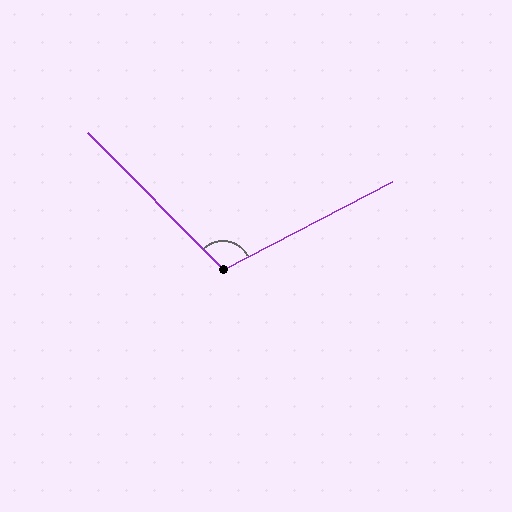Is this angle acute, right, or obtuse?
It is obtuse.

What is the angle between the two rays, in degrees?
Approximately 107 degrees.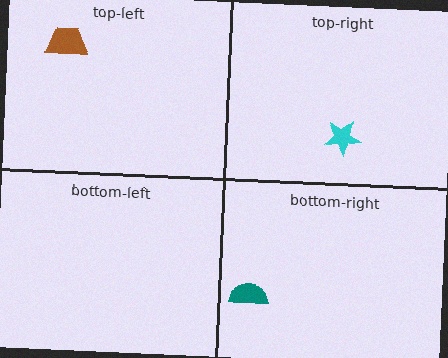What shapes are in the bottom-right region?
The teal semicircle.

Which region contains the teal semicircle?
The bottom-right region.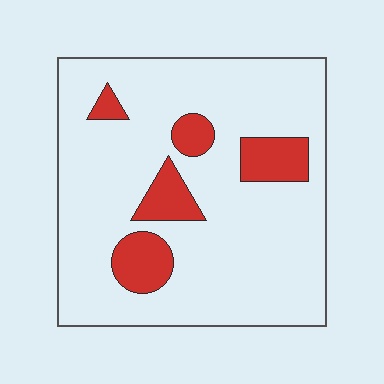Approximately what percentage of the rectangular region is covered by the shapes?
Approximately 15%.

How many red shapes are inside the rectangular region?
5.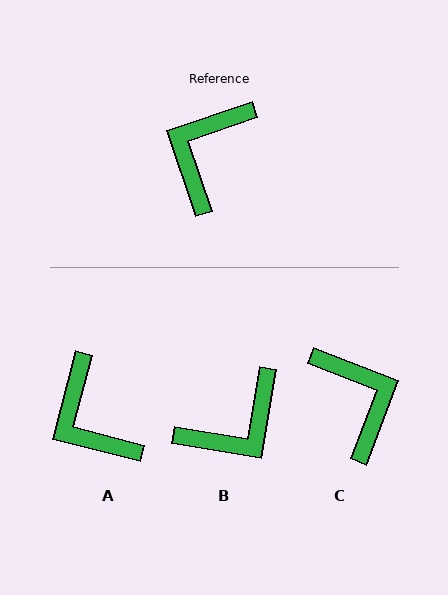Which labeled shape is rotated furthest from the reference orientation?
B, about 151 degrees away.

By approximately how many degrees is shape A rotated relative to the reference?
Approximately 56 degrees counter-clockwise.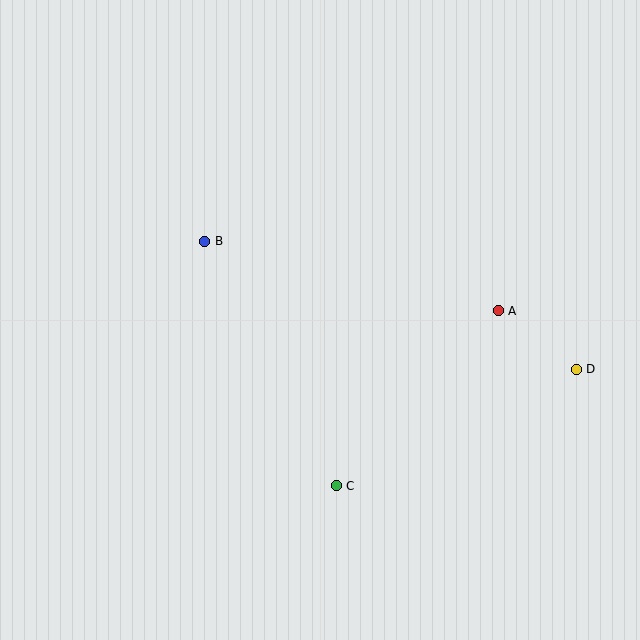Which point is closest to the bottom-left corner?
Point C is closest to the bottom-left corner.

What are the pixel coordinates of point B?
Point B is at (205, 241).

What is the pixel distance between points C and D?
The distance between C and D is 267 pixels.